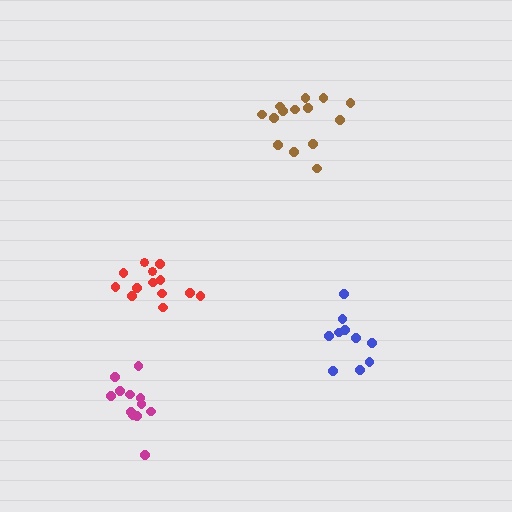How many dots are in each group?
Group 1: 14 dots, Group 2: 10 dots, Group 3: 13 dots, Group 4: 12 dots (49 total).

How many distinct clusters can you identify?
There are 4 distinct clusters.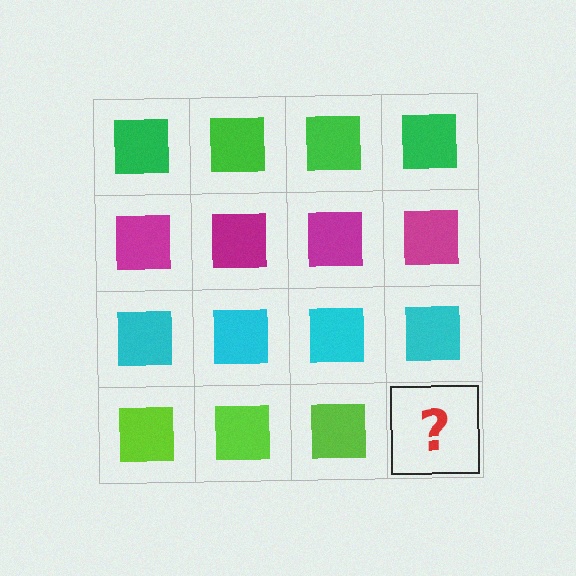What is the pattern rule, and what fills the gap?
The rule is that each row has a consistent color. The gap should be filled with a lime square.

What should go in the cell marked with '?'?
The missing cell should contain a lime square.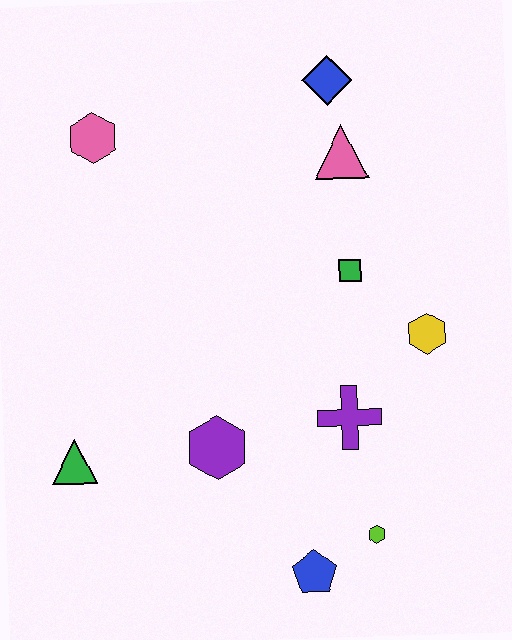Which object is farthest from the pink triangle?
The blue pentagon is farthest from the pink triangle.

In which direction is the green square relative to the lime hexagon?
The green square is above the lime hexagon.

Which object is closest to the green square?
The yellow hexagon is closest to the green square.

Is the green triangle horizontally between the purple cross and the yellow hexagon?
No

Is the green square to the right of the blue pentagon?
Yes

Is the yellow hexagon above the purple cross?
Yes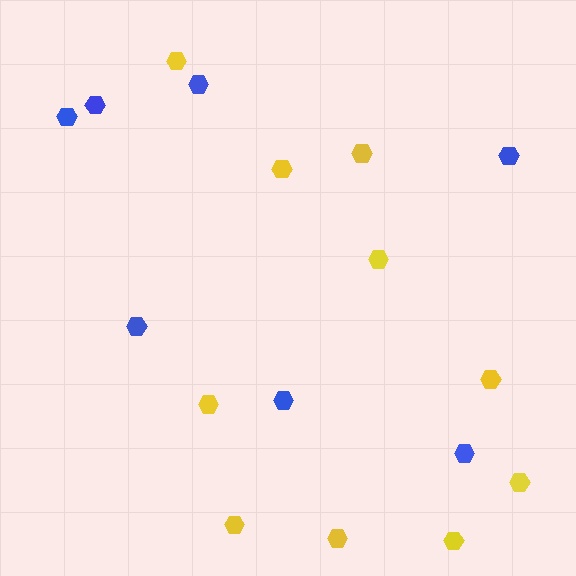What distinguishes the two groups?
There are 2 groups: one group of yellow hexagons (10) and one group of blue hexagons (7).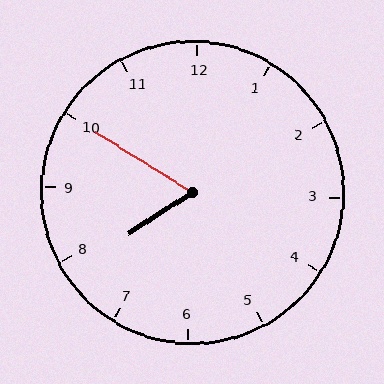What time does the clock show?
7:50.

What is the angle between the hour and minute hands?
Approximately 65 degrees.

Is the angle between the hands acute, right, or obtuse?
It is acute.